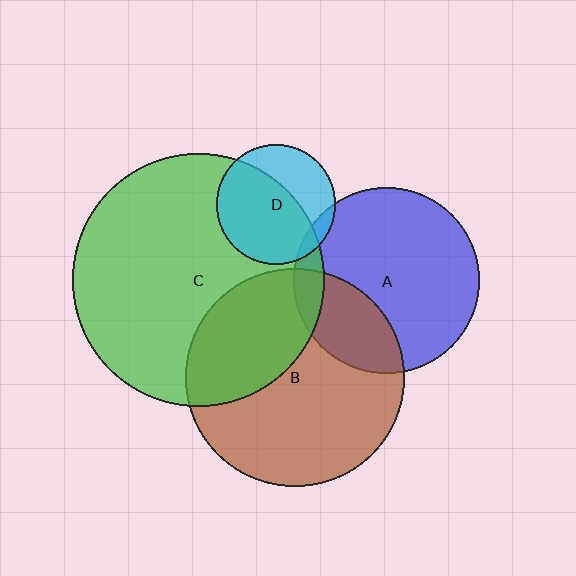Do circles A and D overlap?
Yes.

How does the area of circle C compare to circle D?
Approximately 4.4 times.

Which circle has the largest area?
Circle C (green).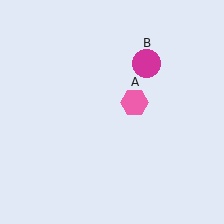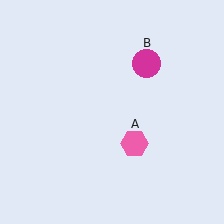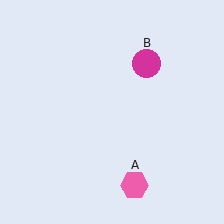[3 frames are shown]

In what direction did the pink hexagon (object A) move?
The pink hexagon (object A) moved down.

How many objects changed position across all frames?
1 object changed position: pink hexagon (object A).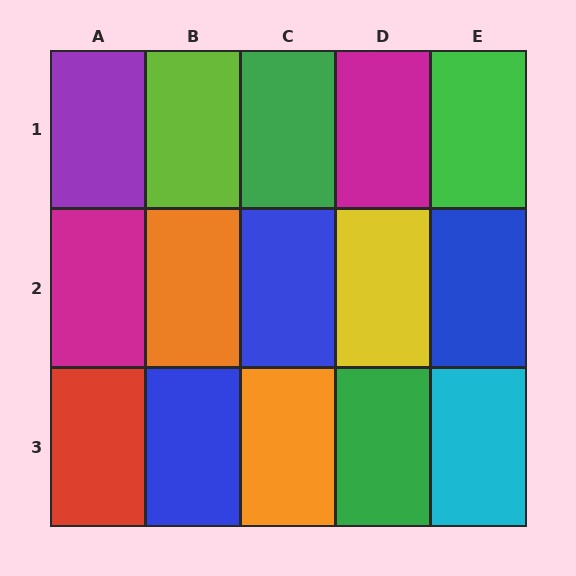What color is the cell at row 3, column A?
Red.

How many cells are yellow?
1 cell is yellow.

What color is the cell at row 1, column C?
Green.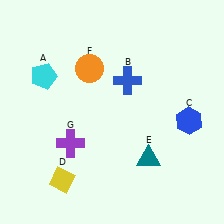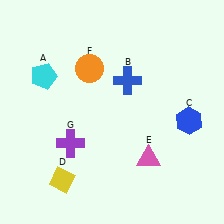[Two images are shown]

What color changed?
The triangle (E) changed from teal in Image 1 to pink in Image 2.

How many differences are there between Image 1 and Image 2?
There is 1 difference between the two images.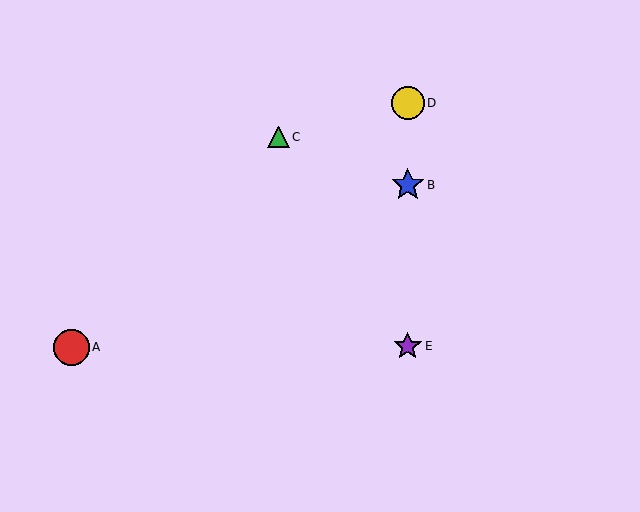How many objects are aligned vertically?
3 objects (B, D, E) are aligned vertically.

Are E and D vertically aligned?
Yes, both are at x≈408.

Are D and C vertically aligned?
No, D is at x≈408 and C is at x≈278.